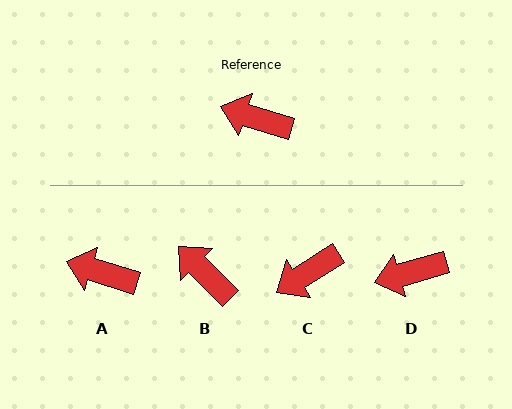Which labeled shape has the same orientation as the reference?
A.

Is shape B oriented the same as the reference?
No, it is off by about 28 degrees.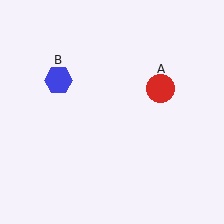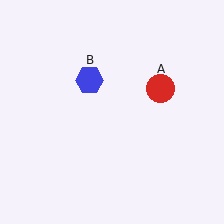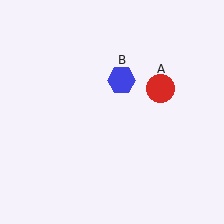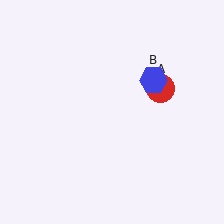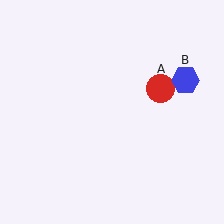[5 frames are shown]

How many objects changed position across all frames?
1 object changed position: blue hexagon (object B).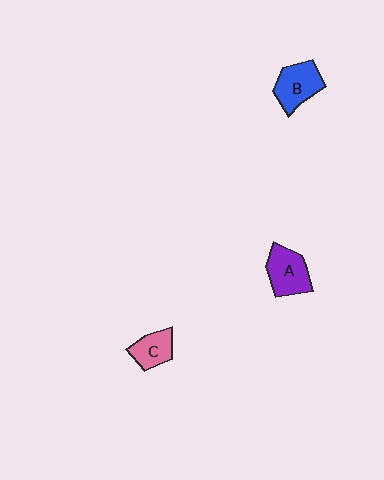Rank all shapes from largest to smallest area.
From largest to smallest: B (blue), A (purple), C (pink).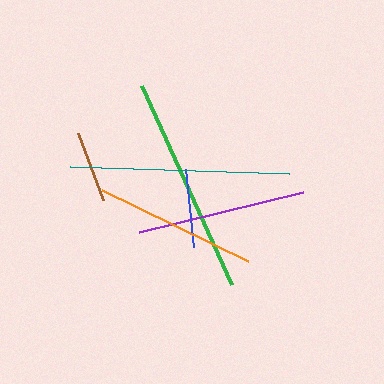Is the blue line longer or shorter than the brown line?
The blue line is longer than the brown line.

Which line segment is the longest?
The teal line is the longest at approximately 219 pixels.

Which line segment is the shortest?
The brown line is the shortest at approximately 72 pixels.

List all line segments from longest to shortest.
From longest to shortest: teal, green, purple, orange, blue, brown.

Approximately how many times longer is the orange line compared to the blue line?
The orange line is approximately 2.1 times the length of the blue line.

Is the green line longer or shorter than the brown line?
The green line is longer than the brown line.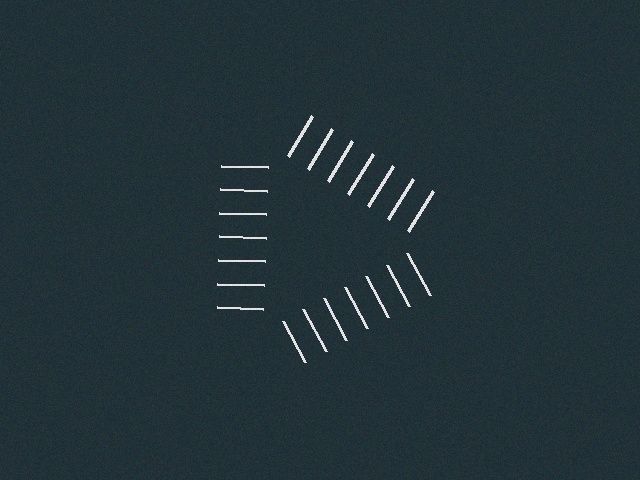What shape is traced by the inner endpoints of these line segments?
An illusory triangle — the line segments terminate on its edges but no continuous stroke is drawn.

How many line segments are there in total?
21 — 7 along each of the 3 edges.